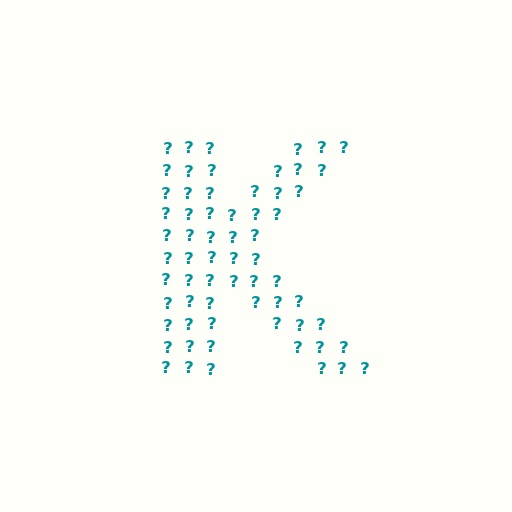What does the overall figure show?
The overall figure shows the letter K.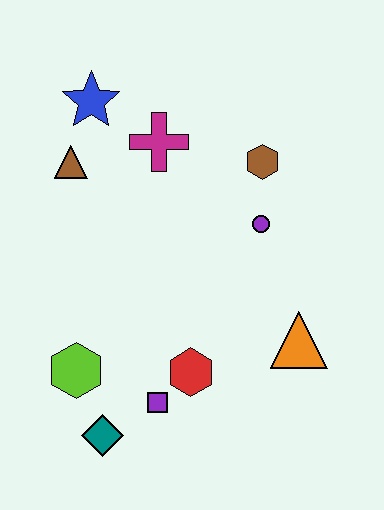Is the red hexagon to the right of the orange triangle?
No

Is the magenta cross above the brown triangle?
Yes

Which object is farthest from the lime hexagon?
The brown hexagon is farthest from the lime hexagon.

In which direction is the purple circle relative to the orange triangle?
The purple circle is above the orange triangle.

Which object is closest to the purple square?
The red hexagon is closest to the purple square.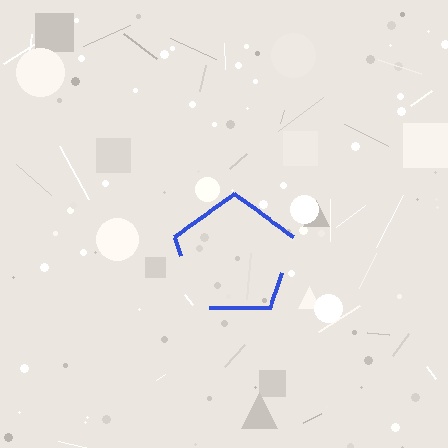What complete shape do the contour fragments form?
The contour fragments form a pentagon.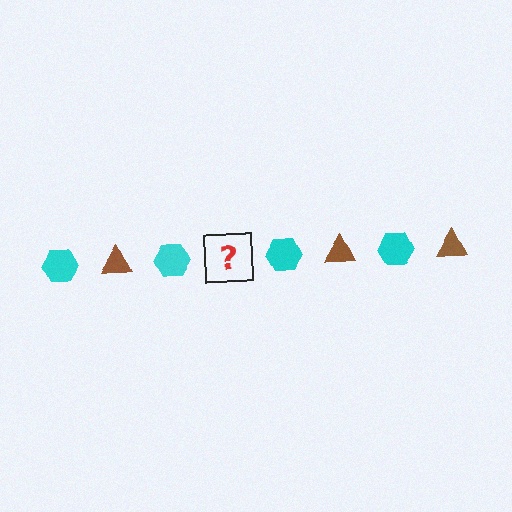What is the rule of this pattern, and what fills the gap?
The rule is that the pattern alternates between cyan hexagon and brown triangle. The gap should be filled with a brown triangle.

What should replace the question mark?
The question mark should be replaced with a brown triangle.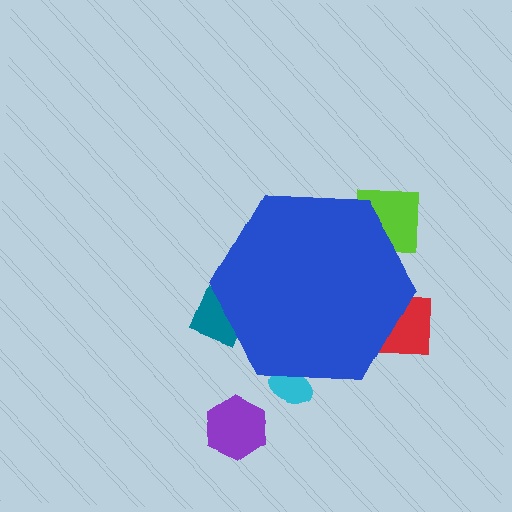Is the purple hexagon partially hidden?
No, the purple hexagon is fully visible.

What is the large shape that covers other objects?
A blue hexagon.